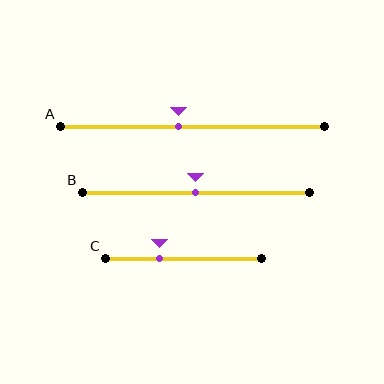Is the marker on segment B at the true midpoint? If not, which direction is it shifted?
Yes, the marker on segment B is at the true midpoint.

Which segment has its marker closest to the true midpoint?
Segment B has its marker closest to the true midpoint.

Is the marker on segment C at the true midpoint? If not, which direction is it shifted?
No, the marker on segment C is shifted to the left by about 15% of the segment length.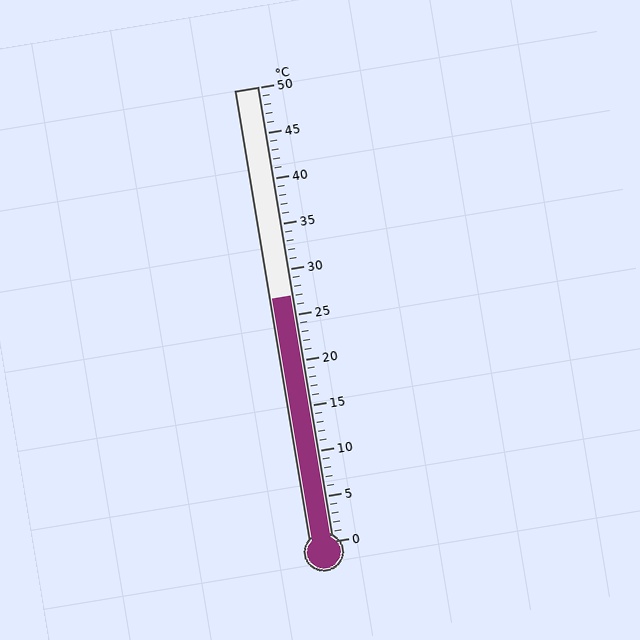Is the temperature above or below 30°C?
The temperature is below 30°C.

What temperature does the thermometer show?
The thermometer shows approximately 27°C.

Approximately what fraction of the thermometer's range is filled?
The thermometer is filled to approximately 55% of its range.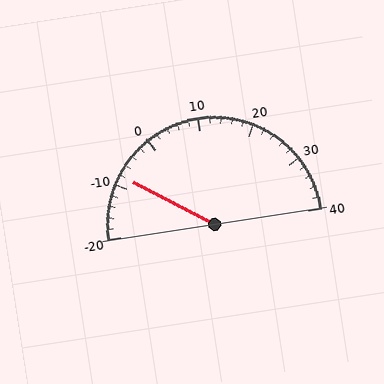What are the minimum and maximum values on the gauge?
The gauge ranges from -20 to 40.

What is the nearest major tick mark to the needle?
The nearest major tick mark is -10.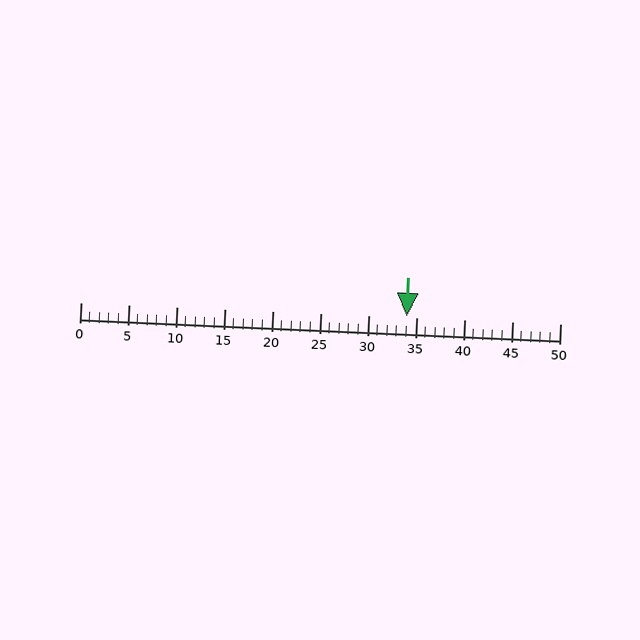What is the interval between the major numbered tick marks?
The major tick marks are spaced 5 units apart.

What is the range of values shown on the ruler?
The ruler shows values from 0 to 50.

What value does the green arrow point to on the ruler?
The green arrow points to approximately 34.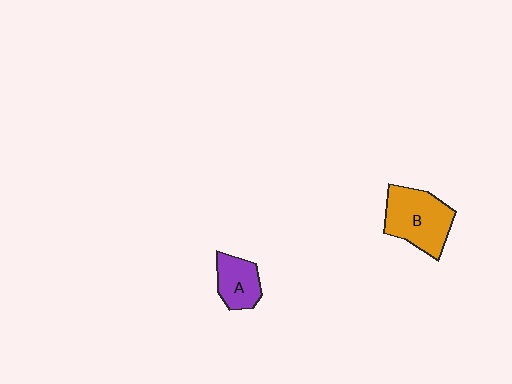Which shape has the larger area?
Shape B (orange).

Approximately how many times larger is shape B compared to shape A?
Approximately 1.7 times.